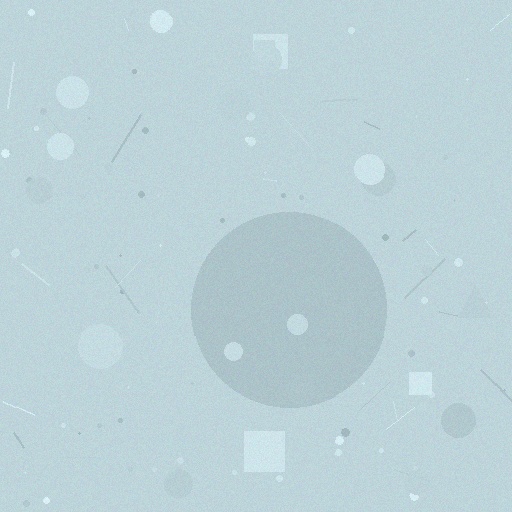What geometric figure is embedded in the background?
A circle is embedded in the background.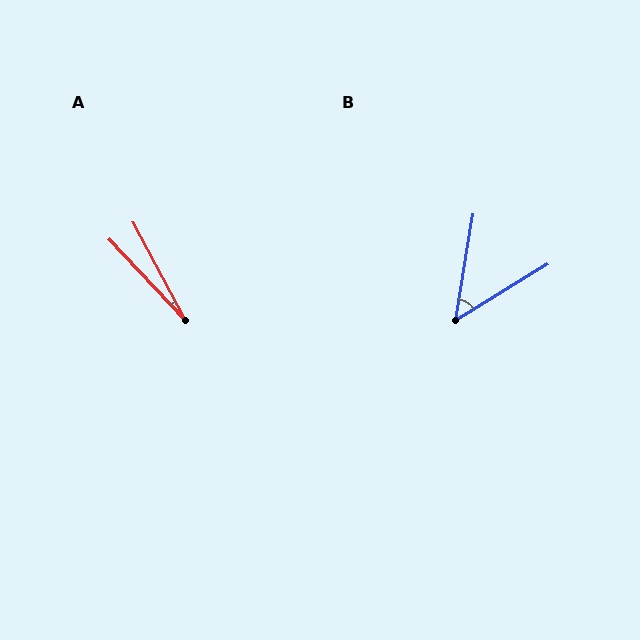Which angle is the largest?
B, at approximately 49 degrees.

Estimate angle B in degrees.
Approximately 49 degrees.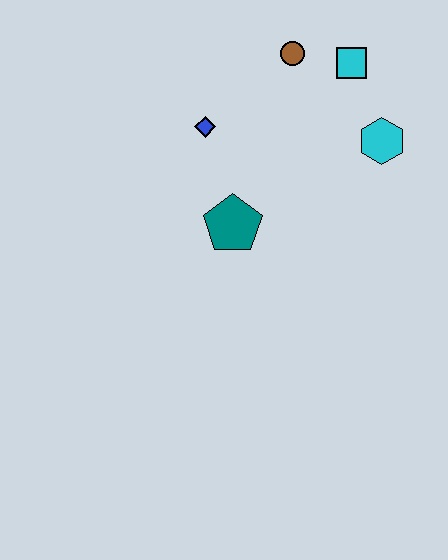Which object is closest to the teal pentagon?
The blue diamond is closest to the teal pentagon.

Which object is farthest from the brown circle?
The teal pentagon is farthest from the brown circle.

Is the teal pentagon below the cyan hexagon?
Yes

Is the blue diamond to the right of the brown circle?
No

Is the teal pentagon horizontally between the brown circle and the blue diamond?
Yes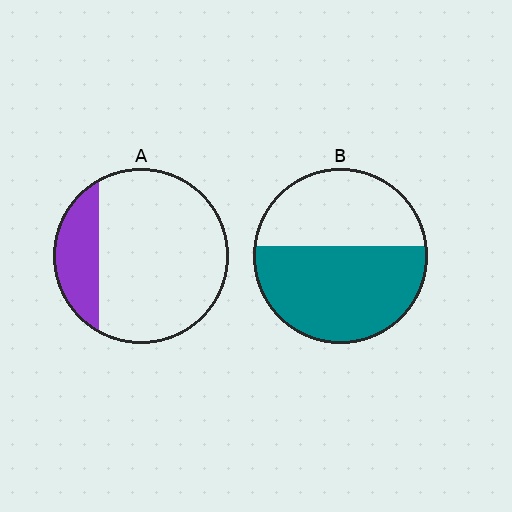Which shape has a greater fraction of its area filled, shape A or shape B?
Shape B.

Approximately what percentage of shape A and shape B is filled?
A is approximately 20% and B is approximately 55%.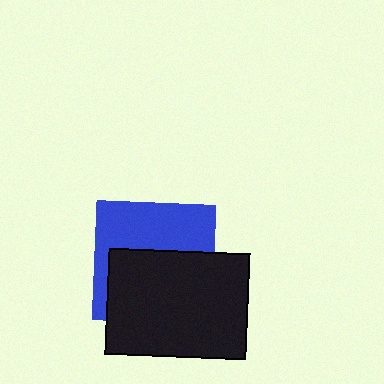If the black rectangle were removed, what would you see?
You would see the complete blue square.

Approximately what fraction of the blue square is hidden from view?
Roughly 53% of the blue square is hidden behind the black rectangle.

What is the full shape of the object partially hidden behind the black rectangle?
The partially hidden object is a blue square.